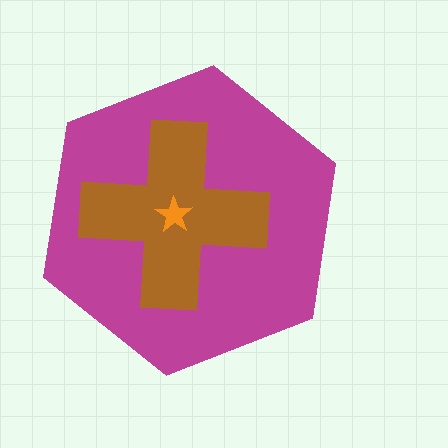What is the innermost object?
The orange star.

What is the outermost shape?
The magenta hexagon.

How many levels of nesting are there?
3.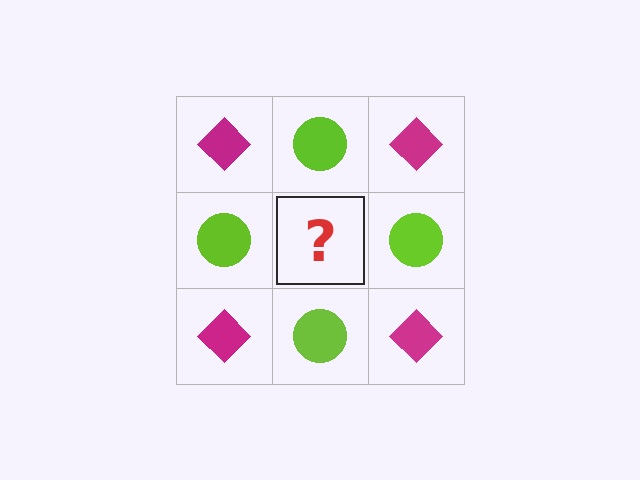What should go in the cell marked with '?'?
The missing cell should contain a magenta diamond.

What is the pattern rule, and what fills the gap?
The rule is that it alternates magenta diamond and lime circle in a checkerboard pattern. The gap should be filled with a magenta diamond.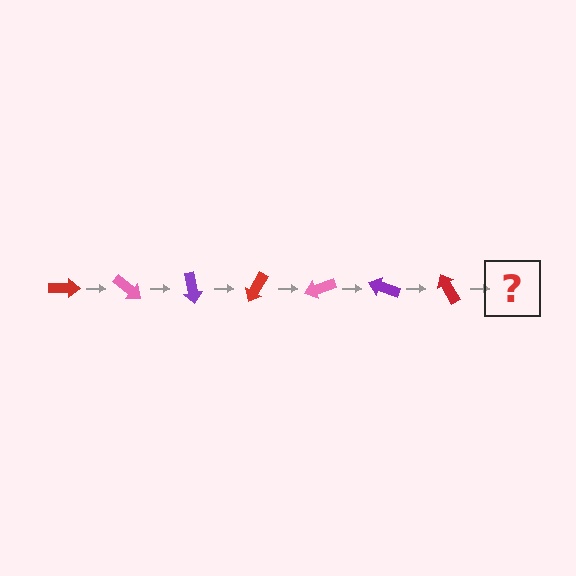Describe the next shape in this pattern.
It should be a pink arrow, rotated 280 degrees from the start.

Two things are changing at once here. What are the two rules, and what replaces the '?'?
The two rules are that it rotates 40 degrees each step and the color cycles through red, pink, and purple. The '?' should be a pink arrow, rotated 280 degrees from the start.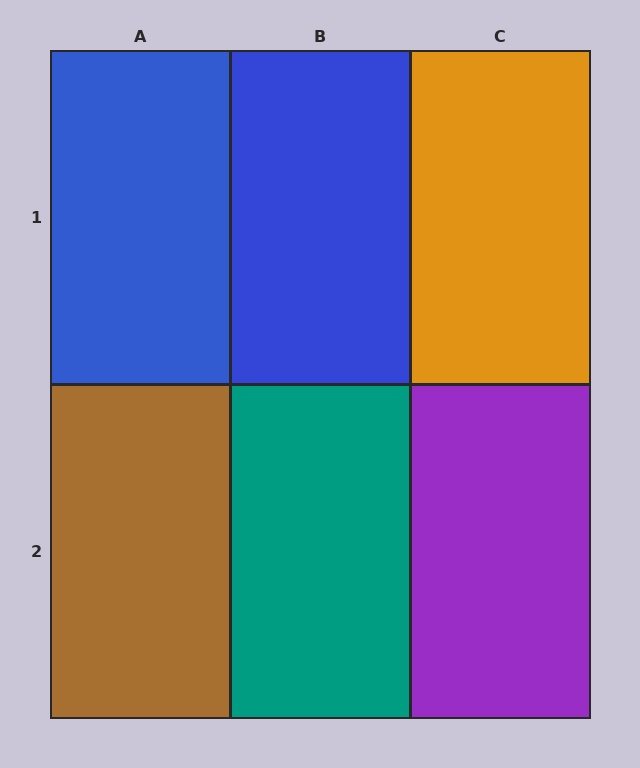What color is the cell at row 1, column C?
Orange.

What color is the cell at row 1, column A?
Blue.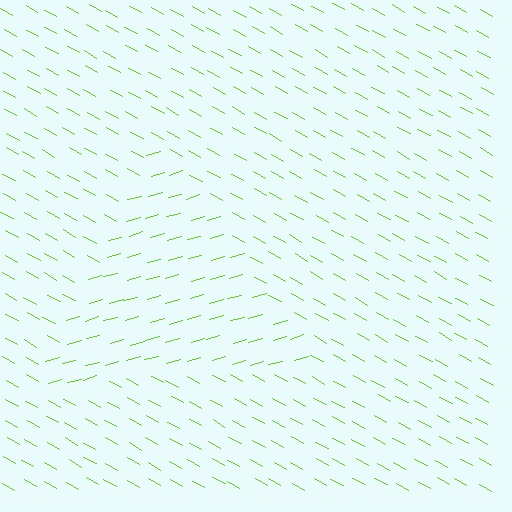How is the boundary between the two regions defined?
The boundary is defined purely by a change in line orientation (approximately 45 degrees difference). All lines are the same color and thickness.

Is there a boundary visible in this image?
Yes, there is a texture boundary formed by a change in line orientation.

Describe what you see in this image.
The image is filled with small lime line segments. A triangle region in the image has lines oriented differently from the surrounding lines, creating a visible texture boundary.